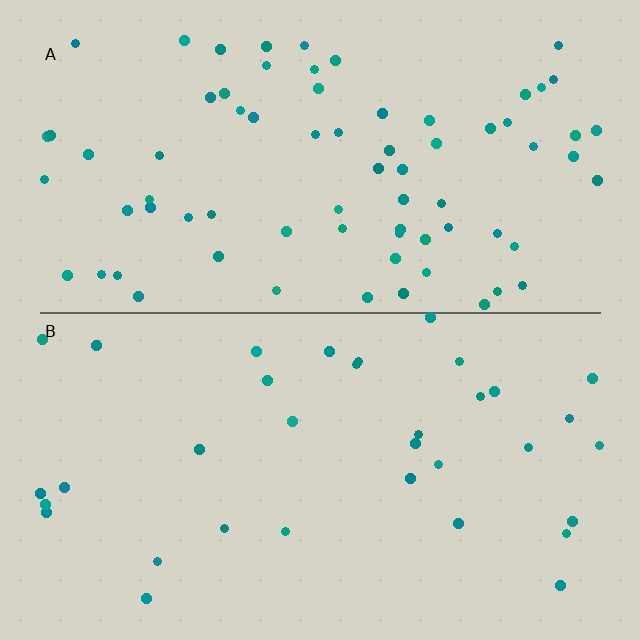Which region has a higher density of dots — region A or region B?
A (the top).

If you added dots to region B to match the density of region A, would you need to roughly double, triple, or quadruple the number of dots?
Approximately double.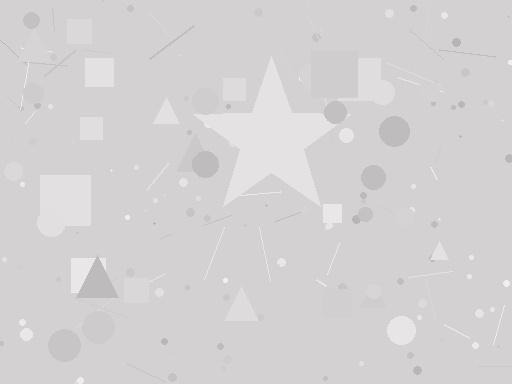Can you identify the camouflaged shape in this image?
The camouflaged shape is a star.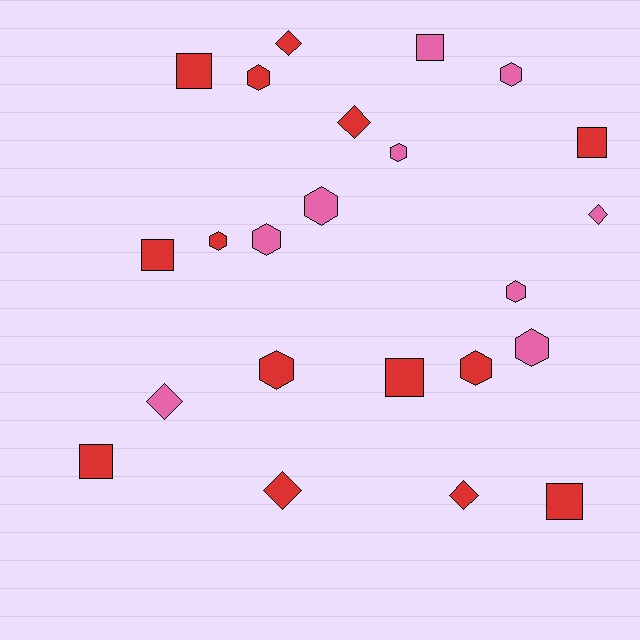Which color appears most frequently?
Red, with 14 objects.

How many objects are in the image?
There are 23 objects.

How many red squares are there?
There are 6 red squares.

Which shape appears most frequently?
Hexagon, with 10 objects.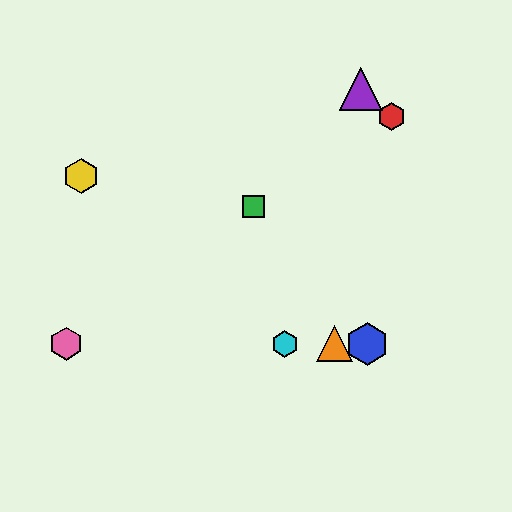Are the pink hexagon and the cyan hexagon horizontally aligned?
Yes, both are at y≈344.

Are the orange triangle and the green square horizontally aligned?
No, the orange triangle is at y≈344 and the green square is at y≈207.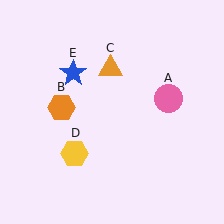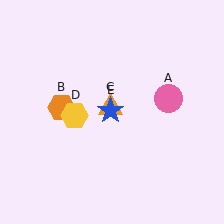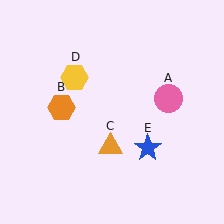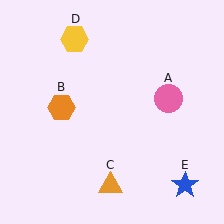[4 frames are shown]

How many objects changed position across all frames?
3 objects changed position: orange triangle (object C), yellow hexagon (object D), blue star (object E).